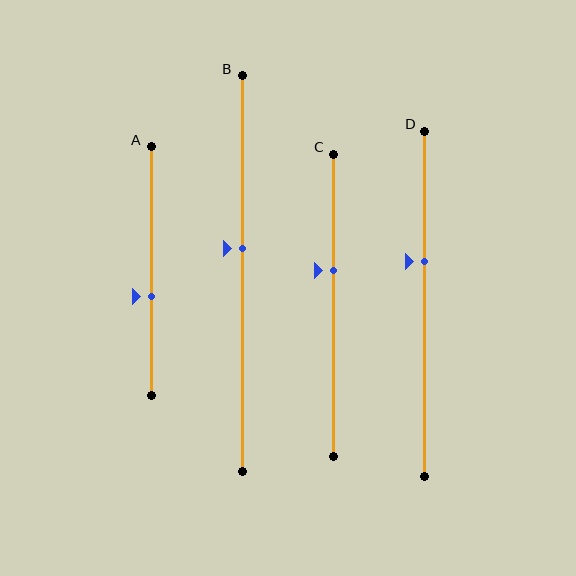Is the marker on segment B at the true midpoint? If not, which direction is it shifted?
No, the marker on segment B is shifted upward by about 6% of the segment length.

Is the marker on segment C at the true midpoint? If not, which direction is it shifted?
No, the marker on segment C is shifted upward by about 11% of the segment length.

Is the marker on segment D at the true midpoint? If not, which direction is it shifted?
No, the marker on segment D is shifted upward by about 12% of the segment length.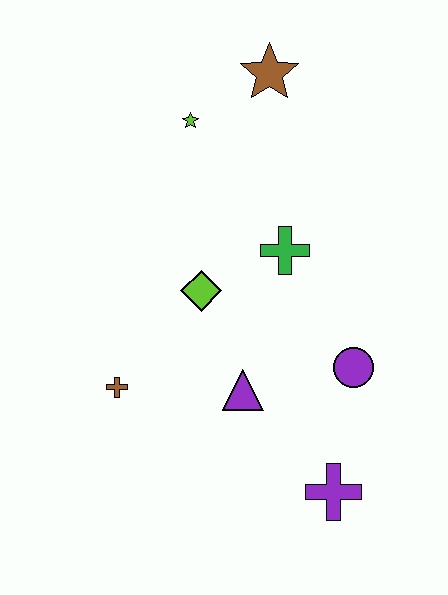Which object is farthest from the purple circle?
The brown star is farthest from the purple circle.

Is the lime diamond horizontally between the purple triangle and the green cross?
No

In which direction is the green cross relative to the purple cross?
The green cross is above the purple cross.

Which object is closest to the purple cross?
The purple circle is closest to the purple cross.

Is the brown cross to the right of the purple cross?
No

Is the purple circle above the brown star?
No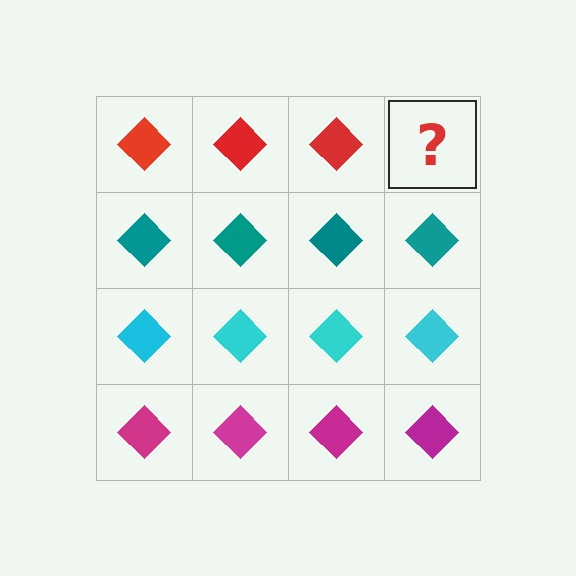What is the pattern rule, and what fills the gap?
The rule is that each row has a consistent color. The gap should be filled with a red diamond.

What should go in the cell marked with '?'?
The missing cell should contain a red diamond.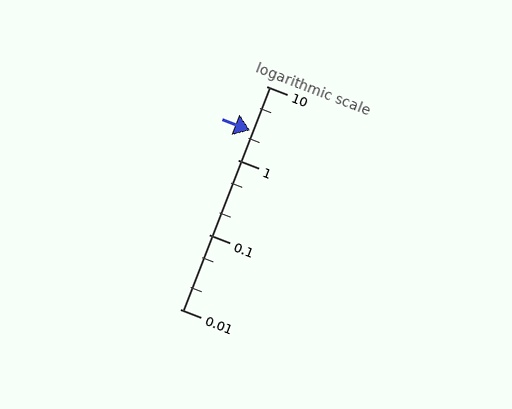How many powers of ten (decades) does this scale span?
The scale spans 3 decades, from 0.01 to 10.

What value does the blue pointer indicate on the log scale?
The pointer indicates approximately 2.5.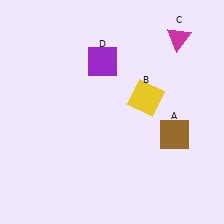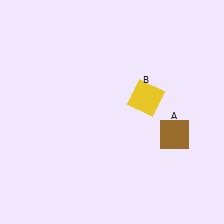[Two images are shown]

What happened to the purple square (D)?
The purple square (D) was removed in Image 2. It was in the top-left area of Image 1.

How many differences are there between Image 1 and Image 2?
There are 2 differences between the two images.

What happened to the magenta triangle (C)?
The magenta triangle (C) was removed in Image 2. It was in the top-right area of Image 1.